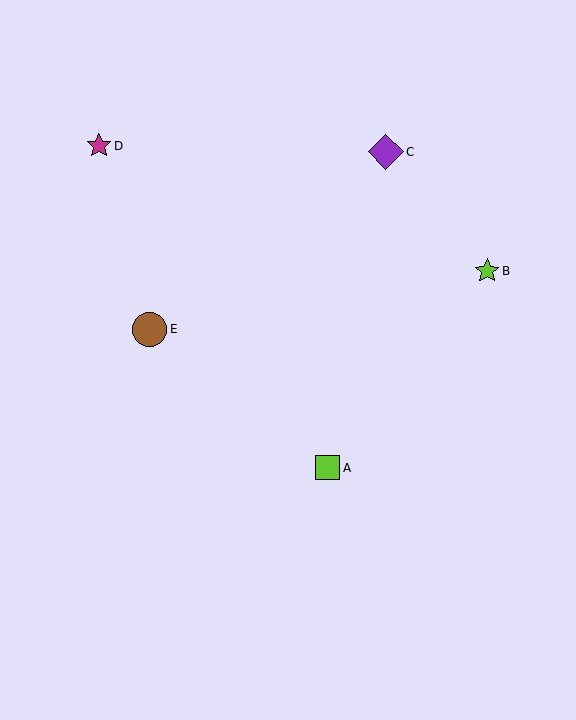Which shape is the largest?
The purple diamond (labeled C) is the largest.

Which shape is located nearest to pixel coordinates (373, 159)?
The purple diamond (labeled C) at (386, 152) is nearest to that location.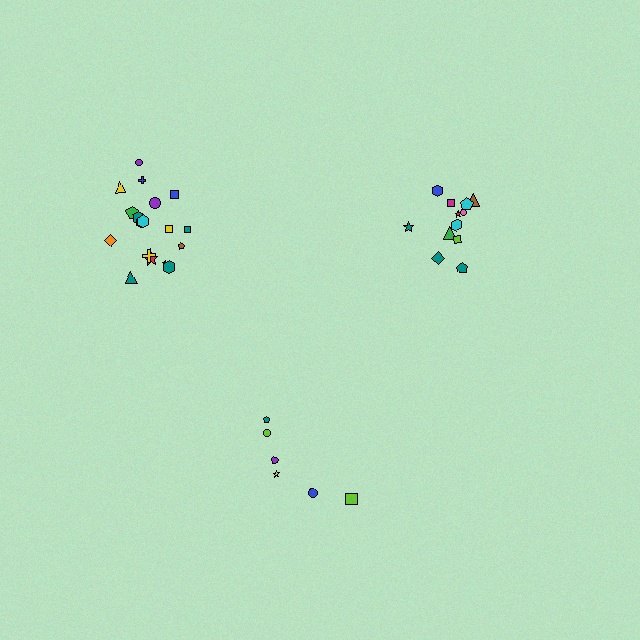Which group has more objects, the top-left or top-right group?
The top-left group.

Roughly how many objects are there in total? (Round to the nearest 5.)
Roughly 35 objects in total.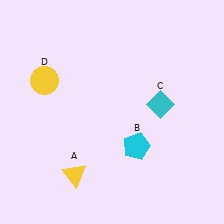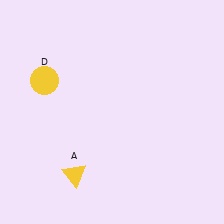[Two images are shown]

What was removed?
The cyan diamond (C), the cyan pentagon (B) were removed in Image 2.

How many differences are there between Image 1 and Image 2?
There are 2 differences between the two images.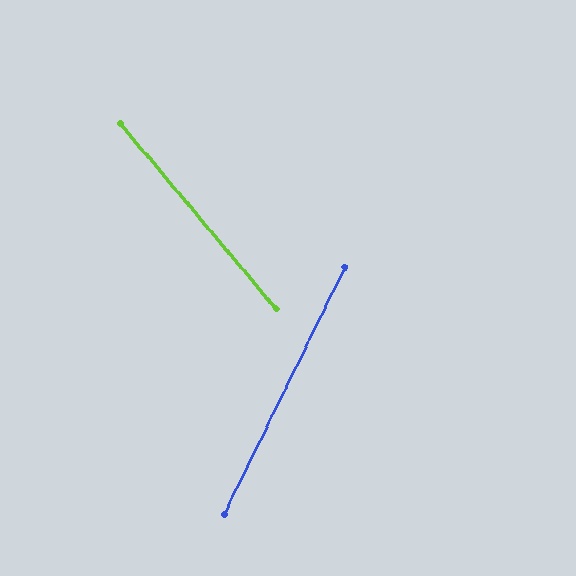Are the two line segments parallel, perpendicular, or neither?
Neither parallel nor perpendicular — they differ by about 66°.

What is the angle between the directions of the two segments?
Approximately 66 degrees.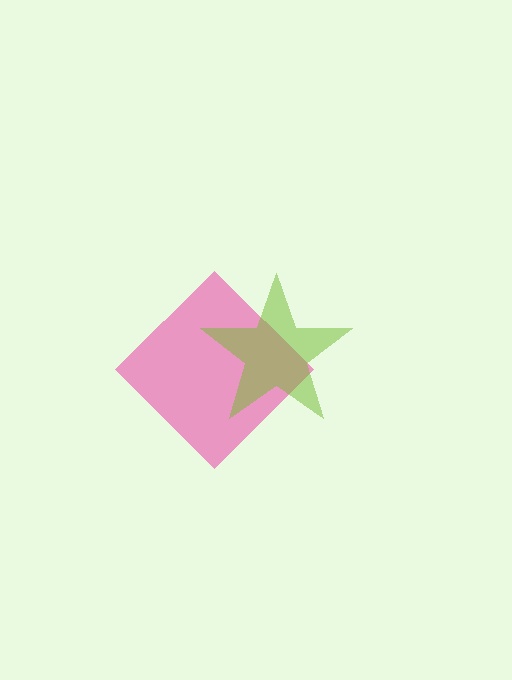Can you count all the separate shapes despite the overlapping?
Yes, there are 2 separate shapes.